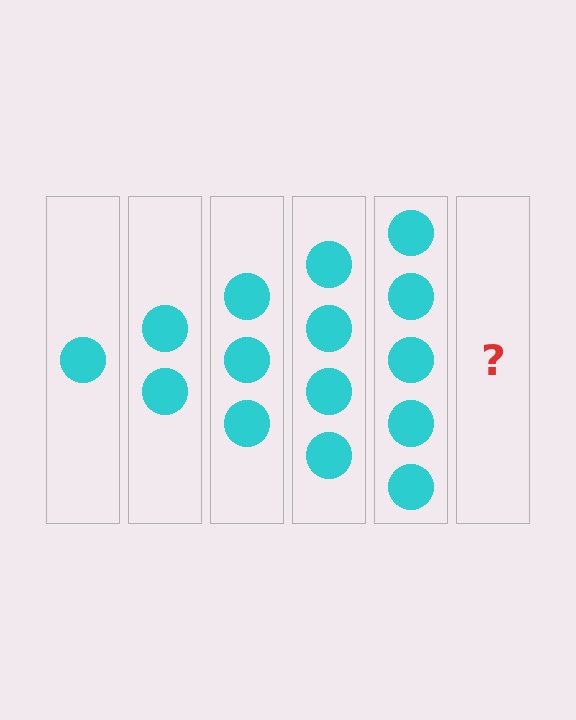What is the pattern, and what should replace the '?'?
The pattern is that each step adds one more circle. The '?' should be 6 circles.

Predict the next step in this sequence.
The next step is 6 circles.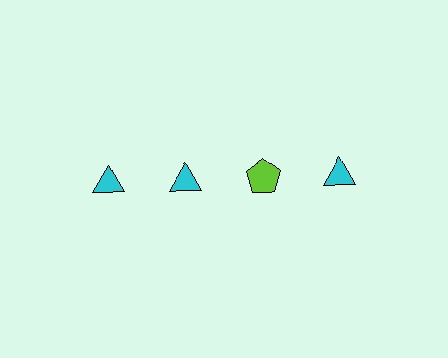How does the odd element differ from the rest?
It differs in both color (lime instead of cyan) and shape (pentagon instead of triangle).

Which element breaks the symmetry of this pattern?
The lime pentagon in the top row, center column breaks the symmetry. All other shapes are cyan triangles.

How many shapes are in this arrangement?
There are 4 shapes arranged in a grid pattern.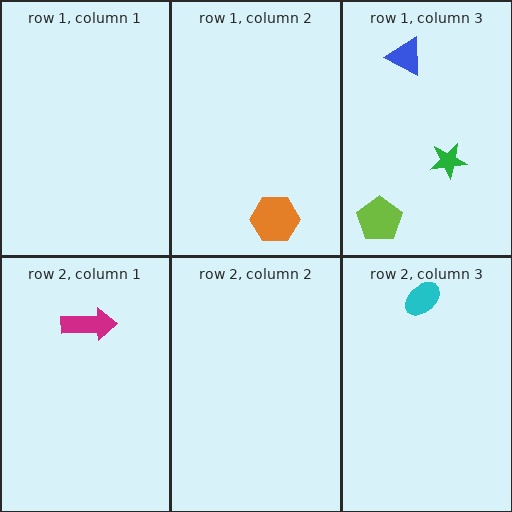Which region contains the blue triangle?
The row 1, column 3 region.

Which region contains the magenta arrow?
The row 2, column 1 region.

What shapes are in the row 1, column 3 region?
The green star, the lime pentagon, the blue triangle.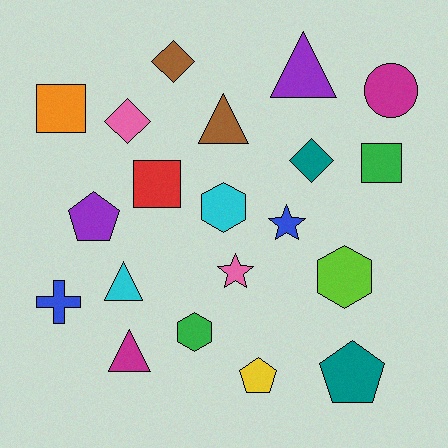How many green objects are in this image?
There are 2 green objects.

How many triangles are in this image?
There are 4 triangles.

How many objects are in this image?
There are 20 objects.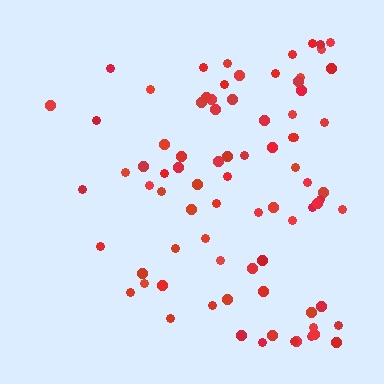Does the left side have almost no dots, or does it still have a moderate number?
Still a moderate number, just noticeably fewer than the right.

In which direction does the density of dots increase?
From left to right, with the right side densest.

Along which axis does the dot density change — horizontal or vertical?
Horizontal.